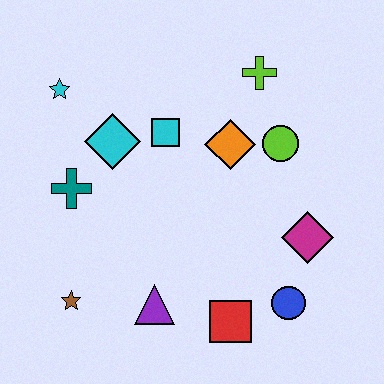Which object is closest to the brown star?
The purple triangle is closest to the brown star.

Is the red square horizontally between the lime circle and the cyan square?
Yes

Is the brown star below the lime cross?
Yes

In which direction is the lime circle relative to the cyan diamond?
The lime circle is to the right of the cyan diamond.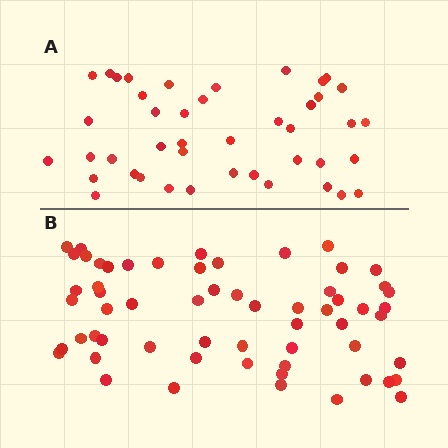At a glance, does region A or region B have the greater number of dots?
Region B (the bottom region) has more dots.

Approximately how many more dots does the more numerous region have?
Region B has approximately 15 more dots than region A.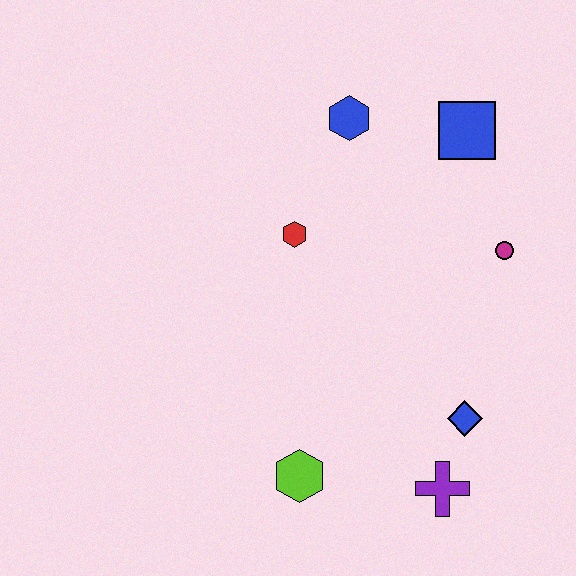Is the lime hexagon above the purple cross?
Yes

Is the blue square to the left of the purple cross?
No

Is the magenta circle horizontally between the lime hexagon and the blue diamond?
No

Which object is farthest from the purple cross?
The blue hexagon is farthest from the purple cross.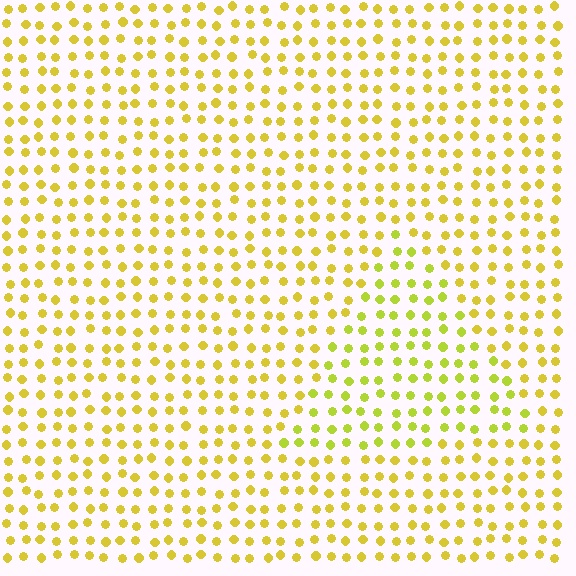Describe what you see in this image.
The image is filled with small yellow elements in a uniform arrangement. A triangle-shaped region is visible where the elements are tinted to a slightly different hue, forming a subtle color boundary.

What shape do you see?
I see a triangle.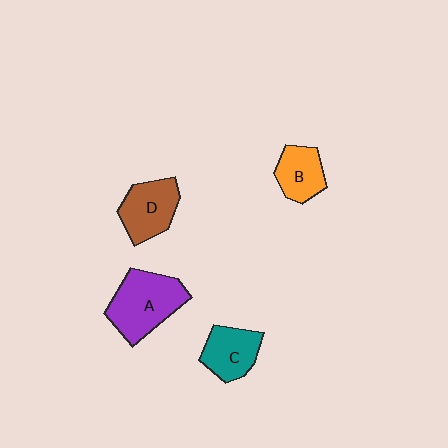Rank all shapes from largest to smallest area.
From largest to smallest: A (purple), D (brown), C (teal), B (orange).